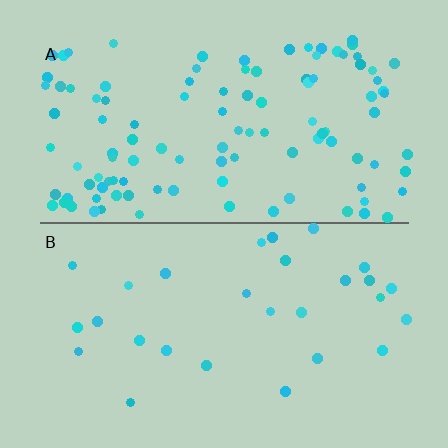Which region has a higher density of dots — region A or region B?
A (the top).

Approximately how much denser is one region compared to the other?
Approximately 3.9× — region A over region B.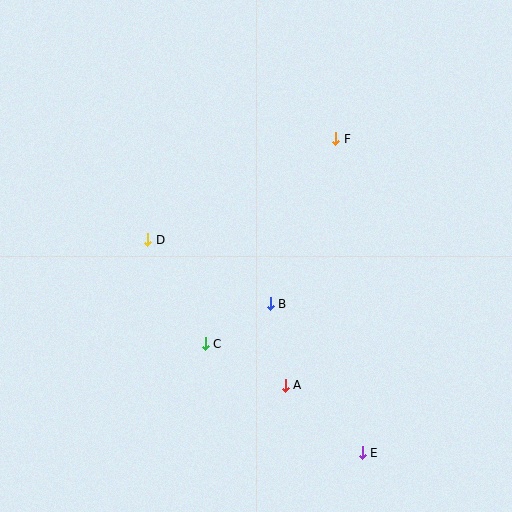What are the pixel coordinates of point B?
Point B is at (270, 304).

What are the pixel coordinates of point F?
Point F is at (336, 139).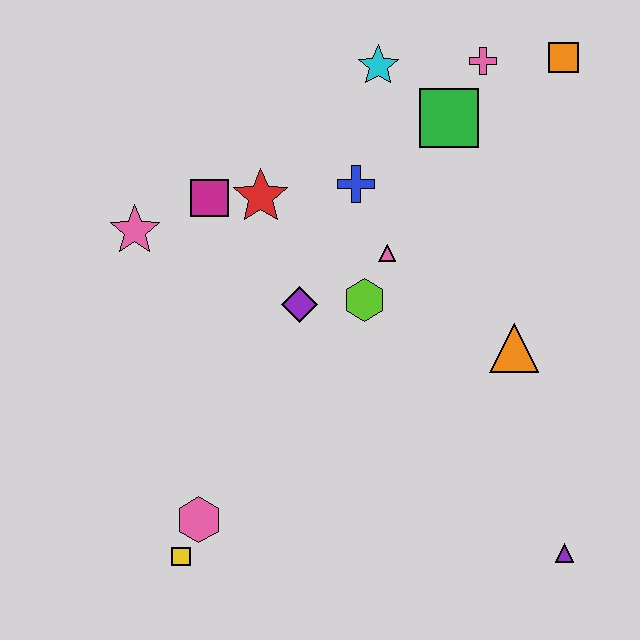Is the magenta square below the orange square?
Yes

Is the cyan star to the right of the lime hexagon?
Yes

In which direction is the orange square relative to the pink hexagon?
The orange square is above the pink hexagon.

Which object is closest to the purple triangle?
The orange triangle is closest to the purple triangle.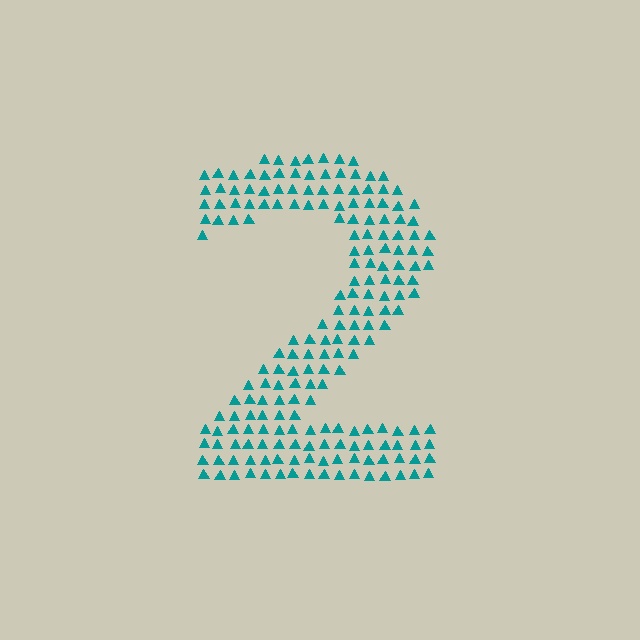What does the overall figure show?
The overall figure shows the digit 2.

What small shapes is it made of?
It is made of small triangles.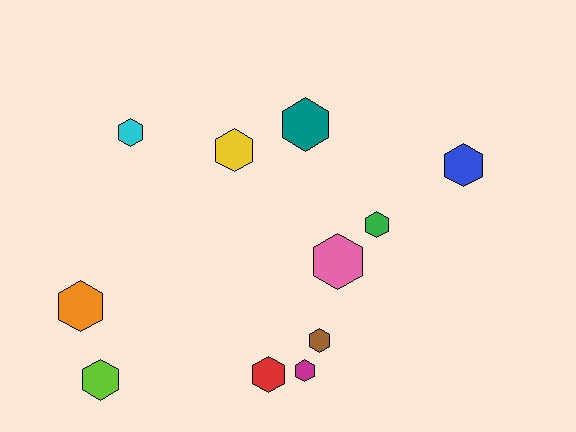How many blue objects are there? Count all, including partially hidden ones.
There is 1 blue object.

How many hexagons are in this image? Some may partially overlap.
There are 11 hexagons.